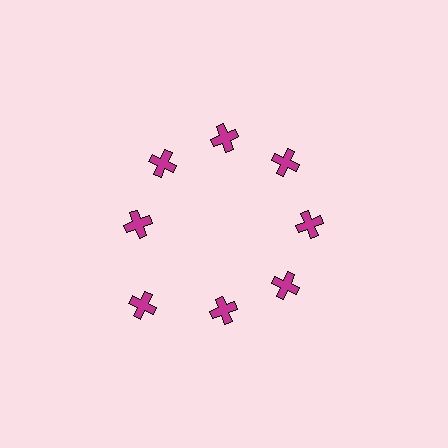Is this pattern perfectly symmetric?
No. The 8 magenta crosses are arranged in a ring, but one element near the 8 o'clock position is pushed outward from the center, breaking the 8-fold rotational symmetry.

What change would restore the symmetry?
The symmetry would be restored by moving it inward, back onto the ring so that all 8 crosses sit at equal angles and equal distance from the center.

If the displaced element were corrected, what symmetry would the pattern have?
It would have 8-fold rotational symmetry — the pattern would map onto itself every 45 degrees.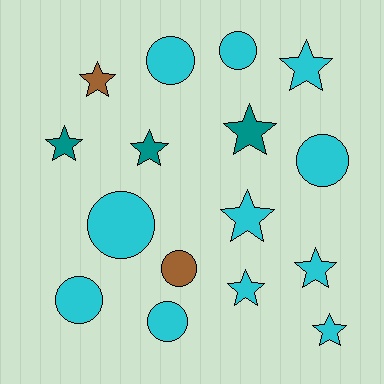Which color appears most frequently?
Cyan, with 11 objects.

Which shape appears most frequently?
Star, with 9 objects.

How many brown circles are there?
There is 1 brown circle.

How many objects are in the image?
There are 16 objects.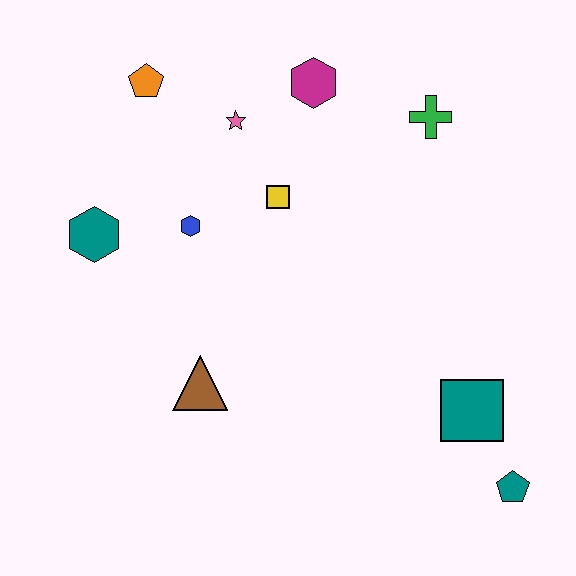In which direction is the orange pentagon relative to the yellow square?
The orange pentagon is to the left of the yellow square.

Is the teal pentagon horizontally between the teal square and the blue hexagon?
No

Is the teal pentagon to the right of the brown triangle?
Yes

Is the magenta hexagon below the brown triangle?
No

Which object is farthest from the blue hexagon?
The teal pentagon is farthest from the blue hexagon.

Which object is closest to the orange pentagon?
The pink star is closest to the orange pentagon.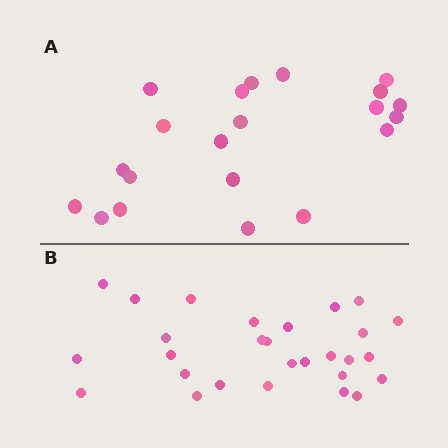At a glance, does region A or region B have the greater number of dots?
Region B (the bottom region) has more dots.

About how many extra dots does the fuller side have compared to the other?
Region B has roughly 8 or so more dots than region A.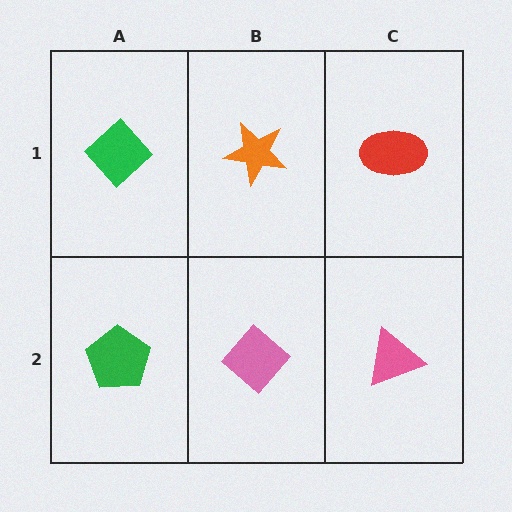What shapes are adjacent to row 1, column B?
A pink diamond (row 2, column B), a green diamond (row 1, column A), a red ellipse (row 1, column C).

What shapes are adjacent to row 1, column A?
A green pentagon (row 2, column A), an orange star (row 1, column B).